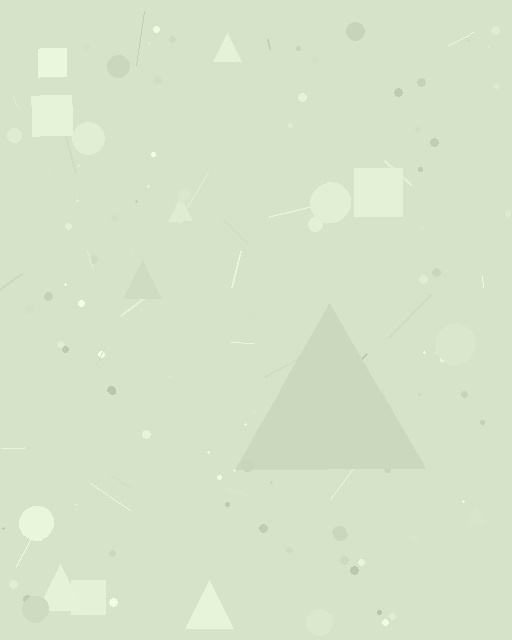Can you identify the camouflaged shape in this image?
The camouflaged shape is a triangle.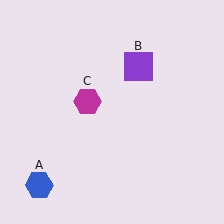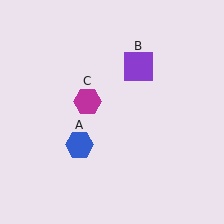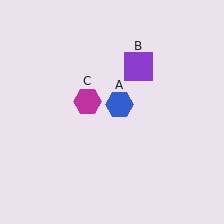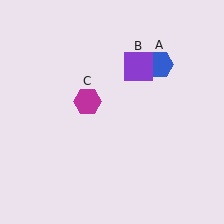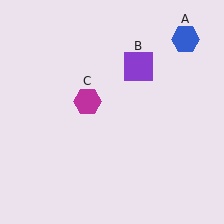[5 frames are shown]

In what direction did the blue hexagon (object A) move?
The blue hexagon (object A) moved up and to the right.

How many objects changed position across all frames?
1 object changed position: blue hexagon (object A).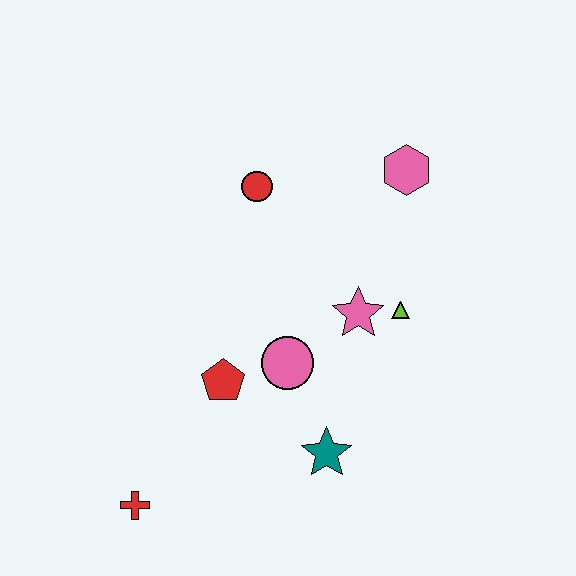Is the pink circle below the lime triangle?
Yes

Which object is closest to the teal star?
The pink circle is closest to the teal star.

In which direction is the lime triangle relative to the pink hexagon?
The lime triangle is below the pink hexagon.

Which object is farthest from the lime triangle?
The red cross is farthest from the lime triangle.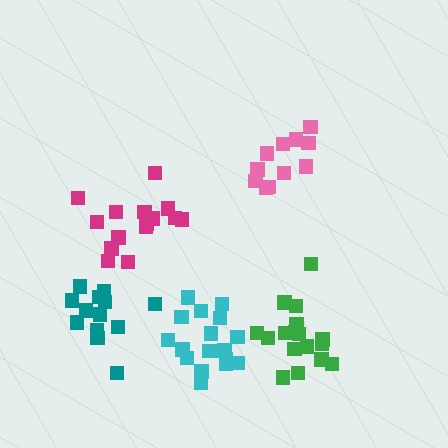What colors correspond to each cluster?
The clusters are colored: pink, cyan, teal, green, magenta.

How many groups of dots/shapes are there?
There are 5 groups.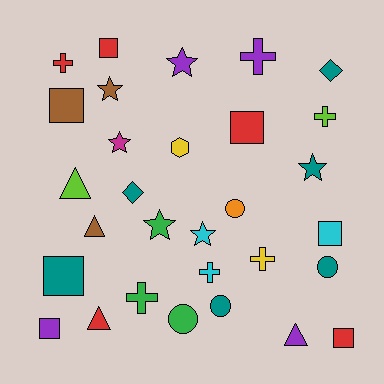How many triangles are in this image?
There are 4 triangles.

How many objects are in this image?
There are 30 objects.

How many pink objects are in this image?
There are no pink objects.